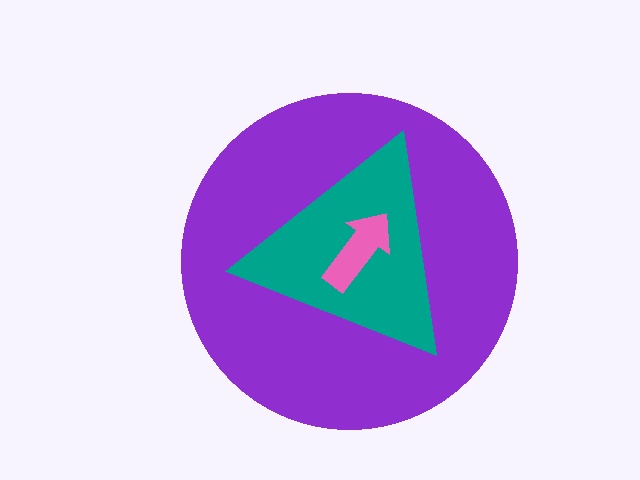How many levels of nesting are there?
3.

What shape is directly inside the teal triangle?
The pink arrow.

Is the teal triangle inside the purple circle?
Yes.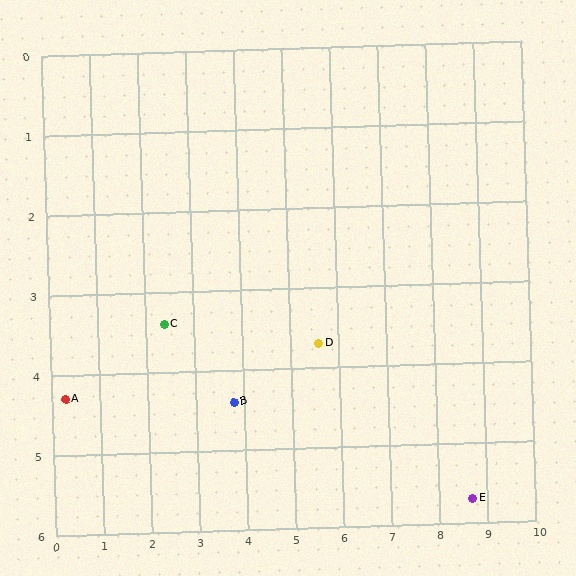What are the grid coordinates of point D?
Point D is at approximately (5.6, 3.7).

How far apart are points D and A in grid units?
Points D and A are about 5.3 grid units apart.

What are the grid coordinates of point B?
Point B is at approximately (3.8, 4.4).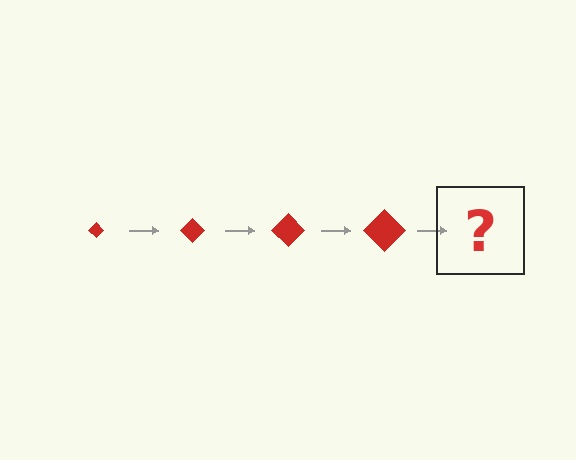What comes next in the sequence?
The next element should be a red diamond, larger than the previous one.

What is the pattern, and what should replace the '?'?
The pattern is that the diamond gets progressively larger each step. The '?' should be a red diamond, larger than the previous one.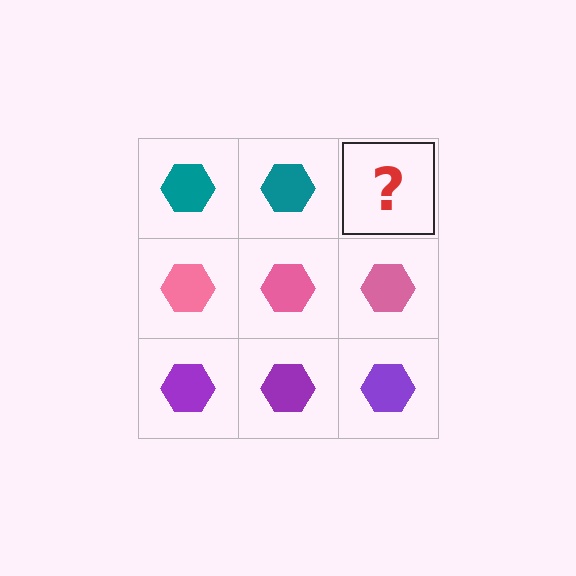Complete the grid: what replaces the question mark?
The question mark should be replaced with a teal hexagon.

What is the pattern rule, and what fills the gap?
The rule is that each row has a consistent color. The gap should be filled with a teal hexagon.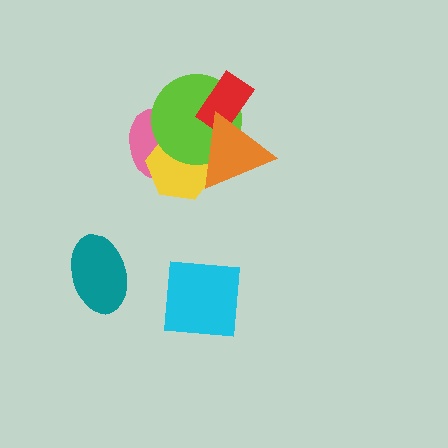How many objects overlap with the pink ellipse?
2 objects overlap with the pink ellipse.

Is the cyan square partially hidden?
No, no other shape covers it.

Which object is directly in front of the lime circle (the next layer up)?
The red rectangle is directly in front of the lime circle.